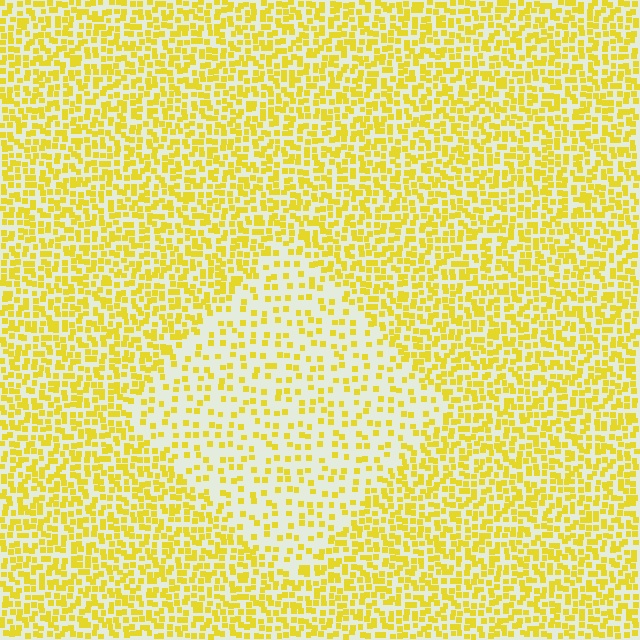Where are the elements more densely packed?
The elements are more densely packed outside the diamond boundary.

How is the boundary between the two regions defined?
The boundary is defined by a change in element density (approximately 2.2x ratio). All elements are the same color, size, and shape.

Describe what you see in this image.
The image contains small yellow elements arranged at two different densities. A diamond-shaped region is visible where the elements are less densely packed than the surrounding area.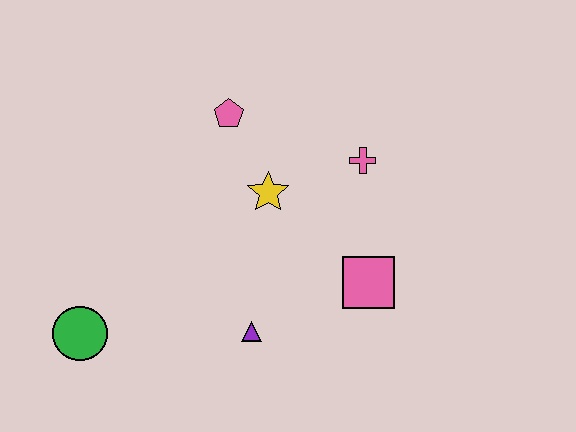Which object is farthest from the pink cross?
The green circle is farthest from the pink cross.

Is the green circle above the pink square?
No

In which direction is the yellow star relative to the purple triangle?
The yellow star is above the purple triangle.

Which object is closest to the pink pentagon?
The yellow star is closest to the pink pentagon.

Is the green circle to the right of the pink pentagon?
No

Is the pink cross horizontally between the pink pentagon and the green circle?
No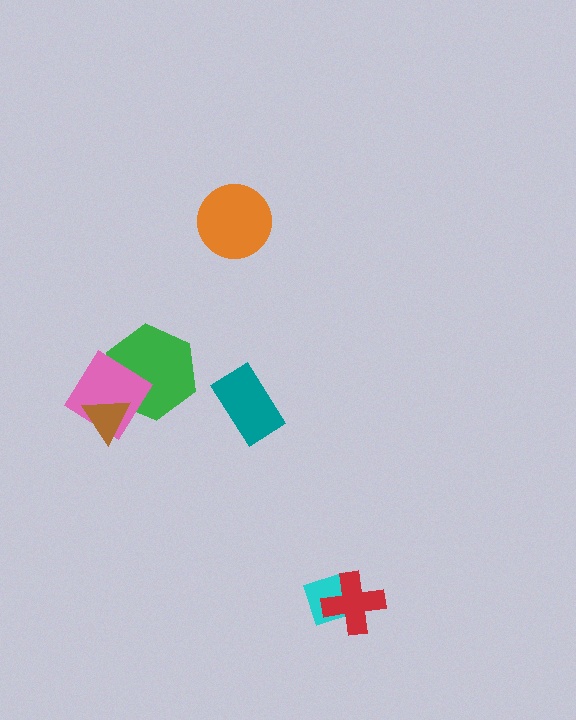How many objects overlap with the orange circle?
0 objects overlap with the orange circle.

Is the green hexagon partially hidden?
Yes, it is partially covered by another shape.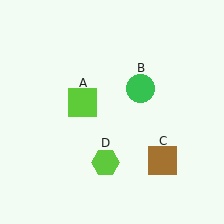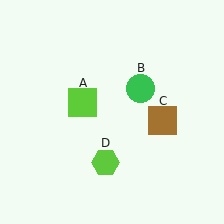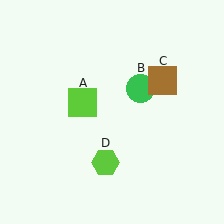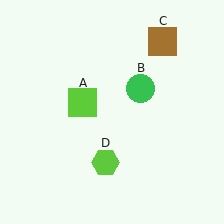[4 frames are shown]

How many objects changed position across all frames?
1 object changed position: brown square (object C).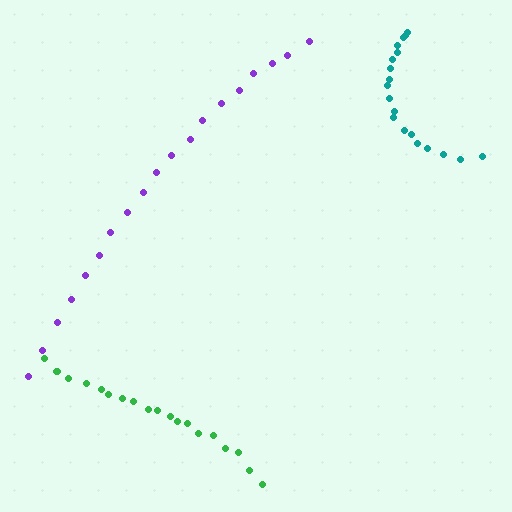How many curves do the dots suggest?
There are 3 distinct paths.